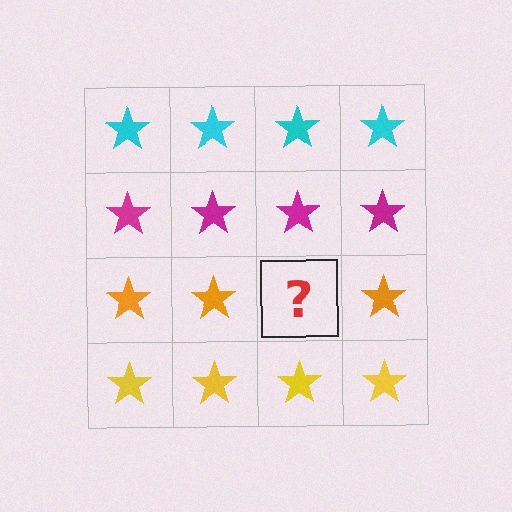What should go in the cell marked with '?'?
The missing cell should contain an orange star.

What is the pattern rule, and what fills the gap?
The rule is that each row has a consistent color. The gap should be filled with an orange star.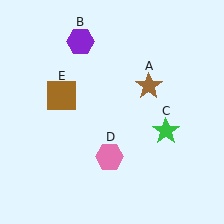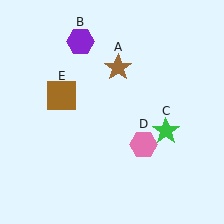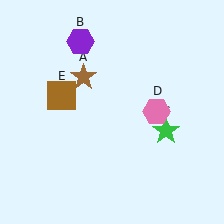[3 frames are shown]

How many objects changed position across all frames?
2 objects changed position: brown star (object A), pink hexagon (object D).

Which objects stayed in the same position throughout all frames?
Purple hexagon (object B) and green star (object C) and brown square (object E) remained stationary.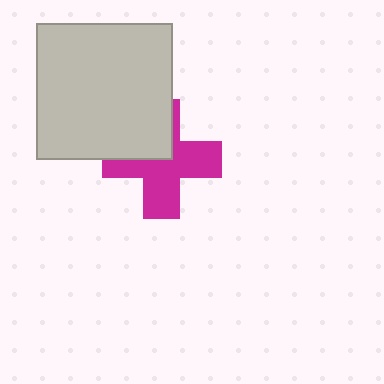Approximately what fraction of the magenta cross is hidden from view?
Roughly 35% of the magenta cross is hidden behind the light gray square.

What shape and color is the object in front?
The object in front is a light gray square.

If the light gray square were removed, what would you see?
You would see the complete magenta cross.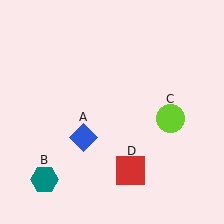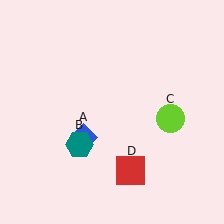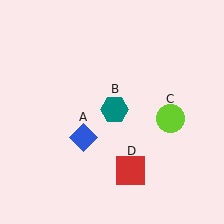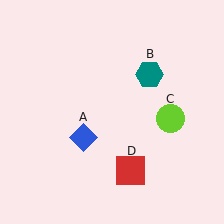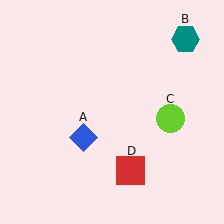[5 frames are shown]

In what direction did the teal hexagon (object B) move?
The teal hexagon (object B) moved up and to the right.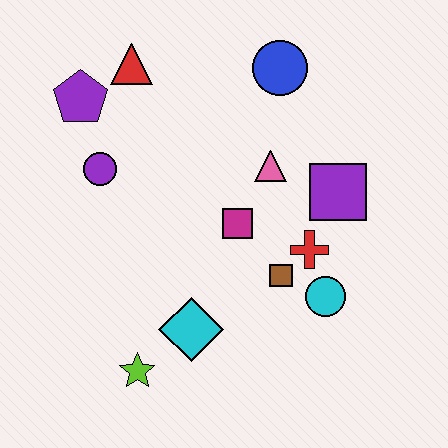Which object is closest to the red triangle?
The purple pentagon is closest to the red triangle.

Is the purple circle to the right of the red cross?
No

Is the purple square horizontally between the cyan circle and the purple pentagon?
No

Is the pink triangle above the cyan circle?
Yes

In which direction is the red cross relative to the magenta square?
The red cross is to the right of the magenta square.